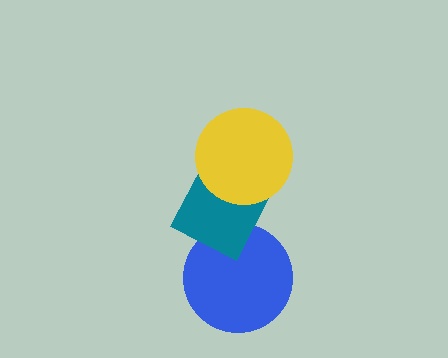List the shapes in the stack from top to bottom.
From top to bottom: the yellow circle, the teal diamond, the blue circle.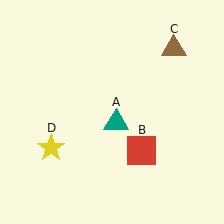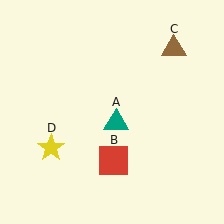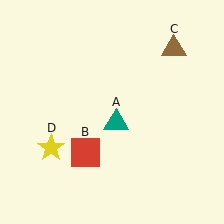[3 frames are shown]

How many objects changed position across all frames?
1 object changed position: red square (object B).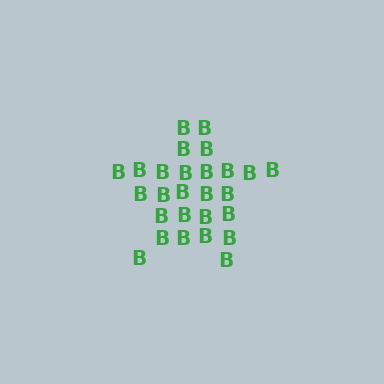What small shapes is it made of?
It is made of small letter B's.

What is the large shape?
The large shape is a star.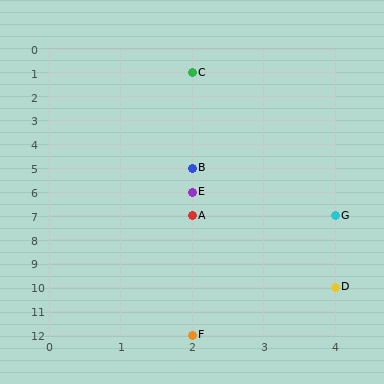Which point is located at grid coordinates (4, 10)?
Point D is at (4, 10).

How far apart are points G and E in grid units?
Points G and E are 2 columns and 1 row apart (about 2.2 grid units diagonally).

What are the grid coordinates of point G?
Point G is at grid coordinates (4, 7).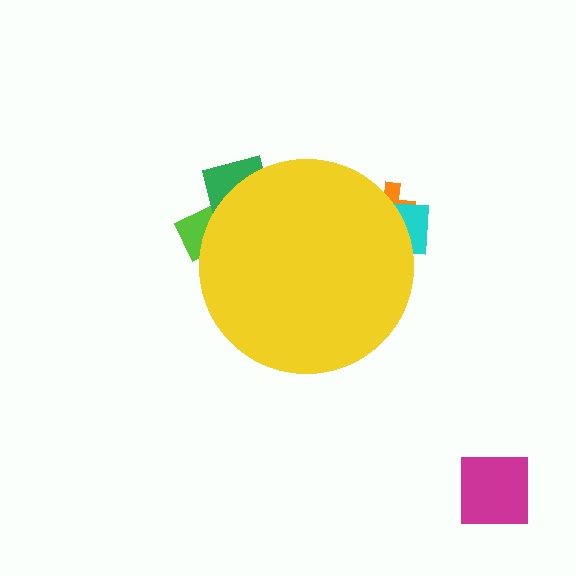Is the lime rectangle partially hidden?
Yes, the lime rectangle is partially hidden behind the yellow circle.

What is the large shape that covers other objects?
A yellow circle.